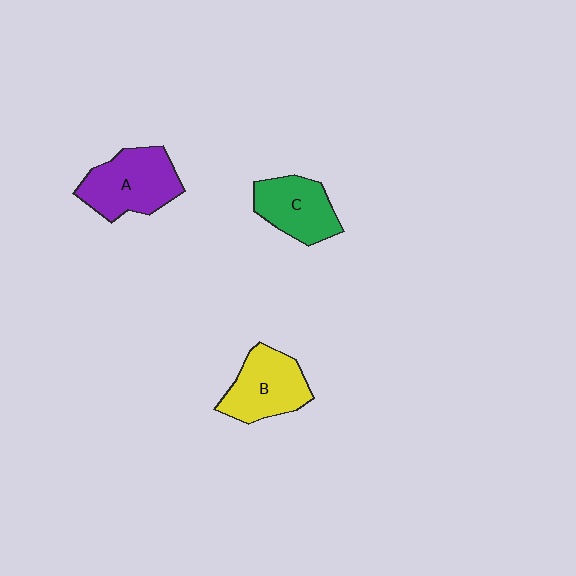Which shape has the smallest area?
Shape C (green).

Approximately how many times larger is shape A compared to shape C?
Approximately 1.2 times.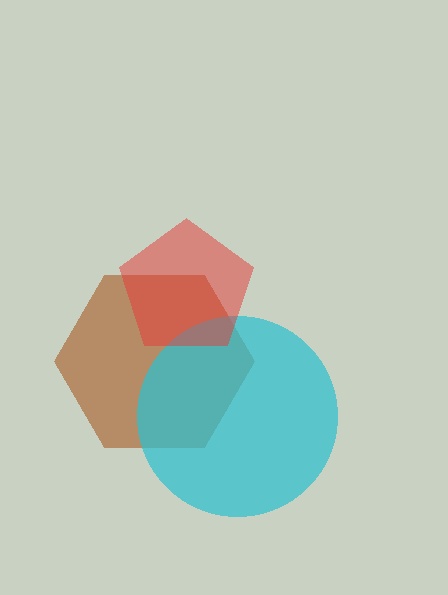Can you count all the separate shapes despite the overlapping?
Yes, there are 3 separate shapes.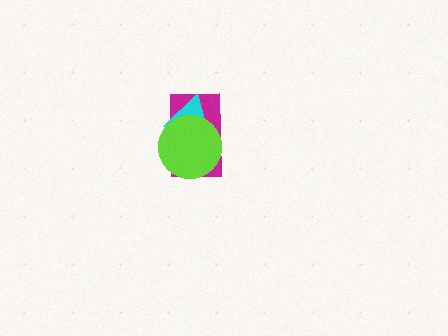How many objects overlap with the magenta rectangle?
2 objects overlap with the magenta rectangle.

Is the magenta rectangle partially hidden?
Yes, it is partially covered by another shape.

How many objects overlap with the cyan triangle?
2 objects overlap with the cyan triangle.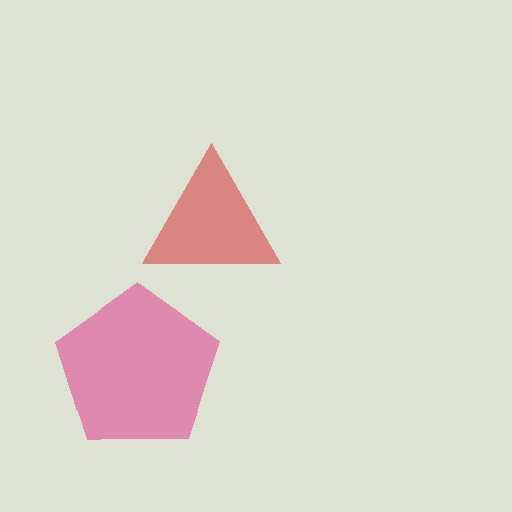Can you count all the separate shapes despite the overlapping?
Yes, there are 2 separate shapes.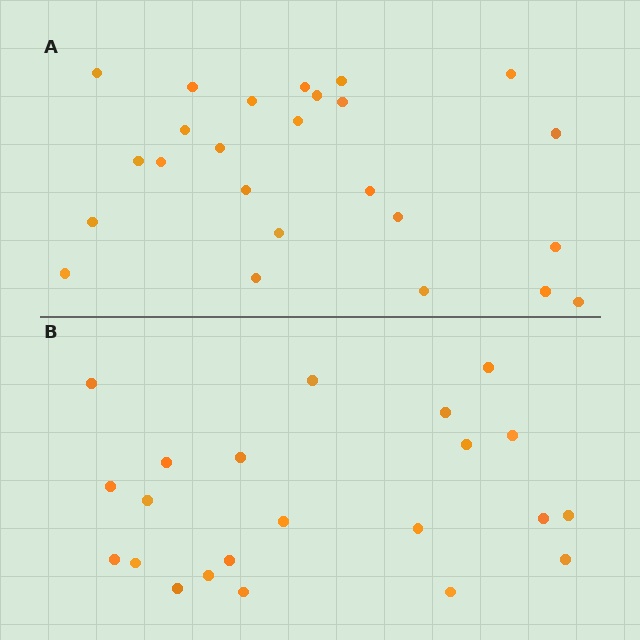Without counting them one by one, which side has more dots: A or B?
Region A (the top region) has more dots.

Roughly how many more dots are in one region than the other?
Region A has just a few more — roughly 2 or 3 more dots than region B.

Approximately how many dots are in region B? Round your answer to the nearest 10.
About 20 dots. (The exact count is 22, which rounds to 20.)